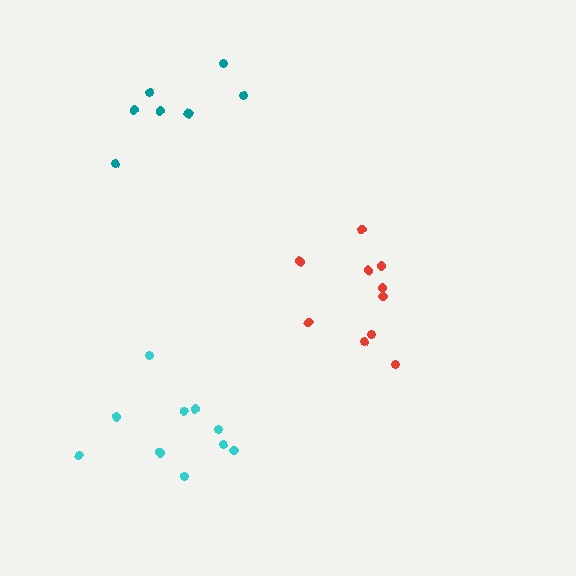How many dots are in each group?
Group 1: 10 dots, Group 2: 10 dots, Group 3: 7 dots (27 total).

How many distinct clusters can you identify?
There are 3 distinct clusters.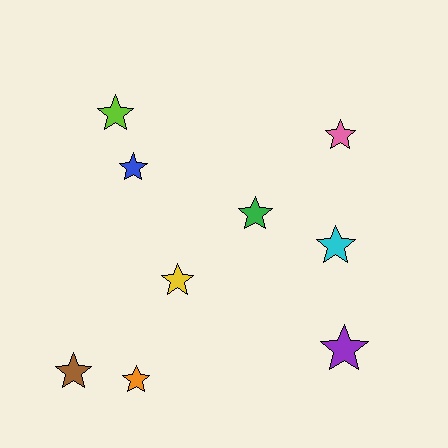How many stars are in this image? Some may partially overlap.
There are 9 stars.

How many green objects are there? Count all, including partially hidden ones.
There is 1 green object.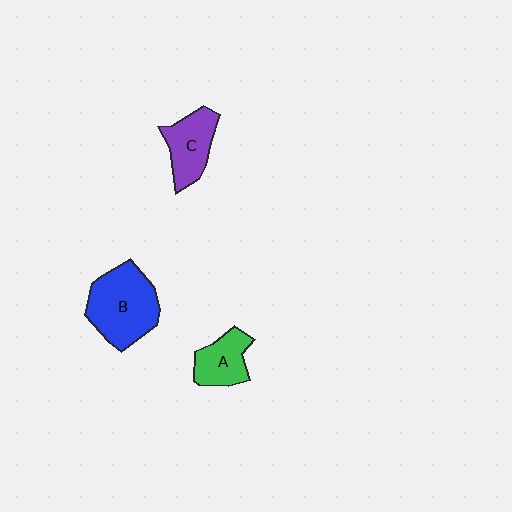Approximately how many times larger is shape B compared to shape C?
Approximately 1.6 times.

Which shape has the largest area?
Shape B (blue).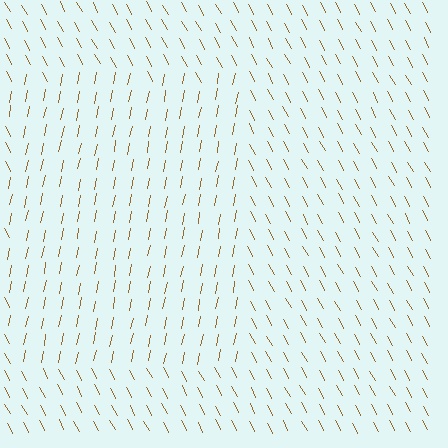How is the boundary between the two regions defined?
The boundary is defined purely by a change in line orientation (approximately 40 degrees difference). All lines are the same color and thickness.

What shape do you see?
I see a rectangle.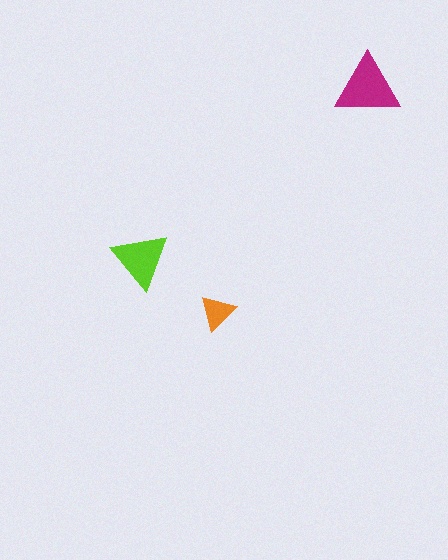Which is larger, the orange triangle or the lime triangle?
The lime one.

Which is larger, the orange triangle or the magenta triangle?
The magenta one.